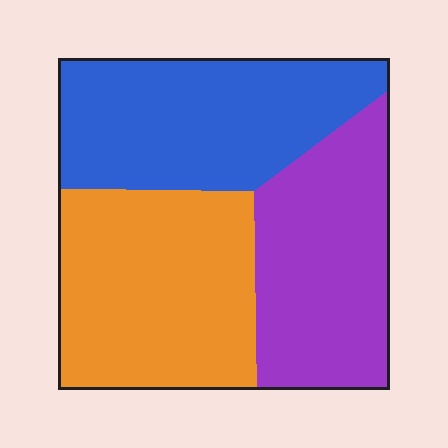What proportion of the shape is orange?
Orange covers roughly 35% of the shape.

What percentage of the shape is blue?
Blue takes up about one third (1/3) of the shape.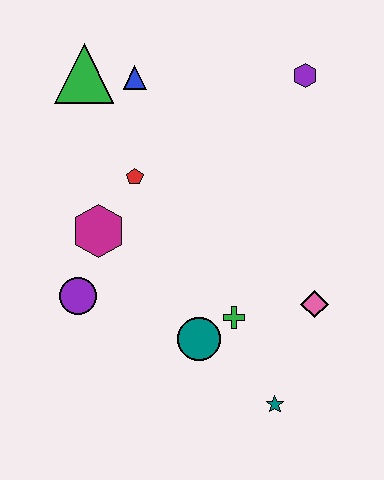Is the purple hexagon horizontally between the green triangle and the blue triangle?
No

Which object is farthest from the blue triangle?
The teal star is farthest from the blue triangle.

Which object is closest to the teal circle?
The green cross is closest to the teal circle.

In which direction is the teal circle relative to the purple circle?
The teal circle is to the right of the purple circle.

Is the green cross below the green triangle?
Yes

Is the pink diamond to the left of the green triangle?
No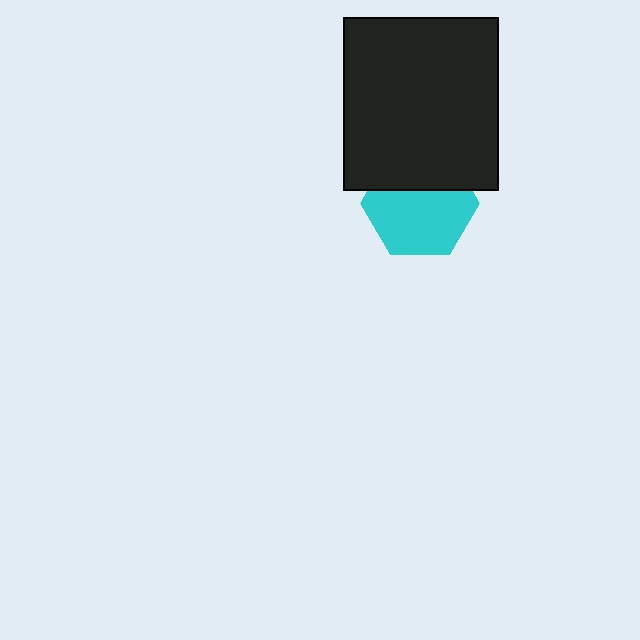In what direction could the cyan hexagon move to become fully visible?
The cyan hexagon could move down. That would shift it out from behind the black rectangle entirely.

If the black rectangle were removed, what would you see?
You would see the complete cyan hexagon.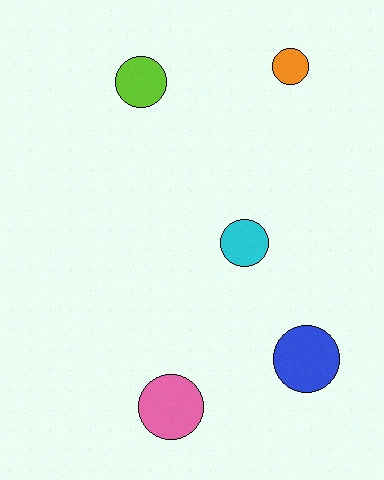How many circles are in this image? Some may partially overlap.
There are 5 circles.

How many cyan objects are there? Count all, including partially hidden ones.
There is 1 cyan object.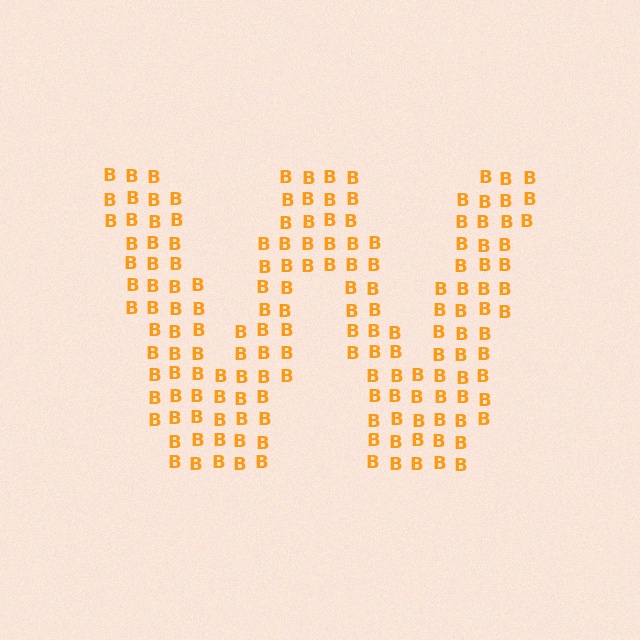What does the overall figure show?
The overall figure shows the letter W.